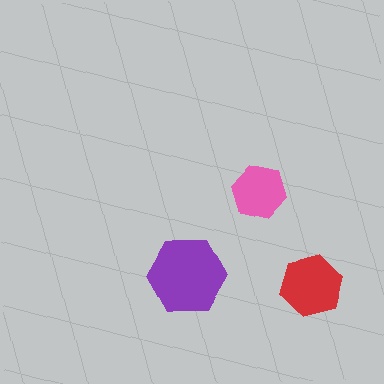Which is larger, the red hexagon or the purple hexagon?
The purple one.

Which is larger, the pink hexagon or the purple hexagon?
The purple one.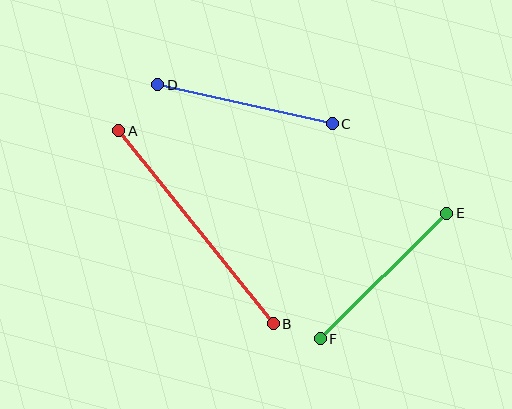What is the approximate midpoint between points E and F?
The midpoint is at approximately (384, 276) pixels.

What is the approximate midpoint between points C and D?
The midpoint is at approximately (245, 104) pixels.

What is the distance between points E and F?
The distance is approximately 179 pixels.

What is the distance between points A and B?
The distance is approximately 247 pixels.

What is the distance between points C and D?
The distance is approximately 179 pixels.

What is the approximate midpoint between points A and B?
The midpoint is at approximately (196, 227) pixels.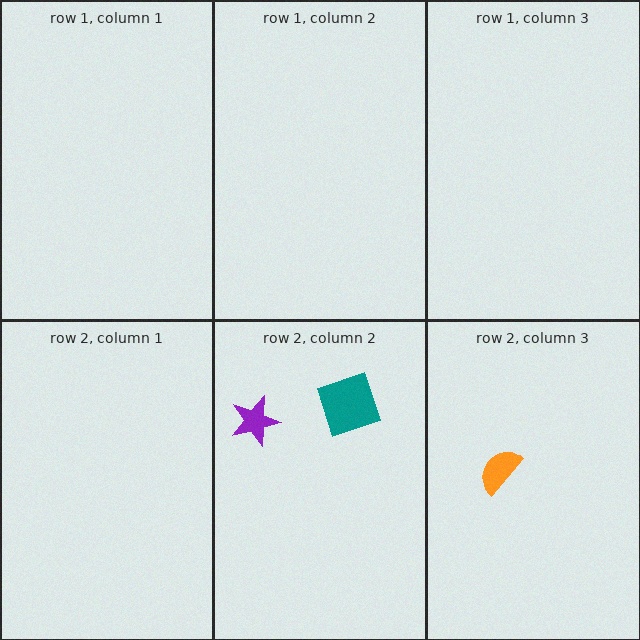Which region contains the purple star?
The row 2, column 2 region.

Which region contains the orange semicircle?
The row 2, column 3 region.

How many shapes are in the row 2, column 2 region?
2.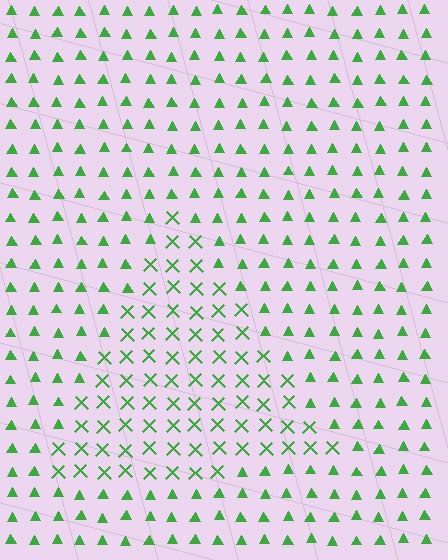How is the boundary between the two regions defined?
The boundary is defined by a change in element shape: X marks inside vs. triangles outside. All elements share the same color and spacing.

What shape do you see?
I see a triangle.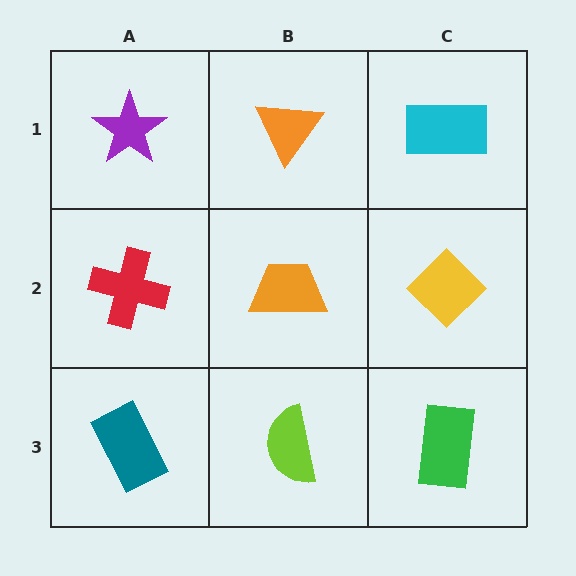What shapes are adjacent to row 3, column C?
A yellow diamond (row 2, column C), a lime semicircle (row 3, column B).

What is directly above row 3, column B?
An orange trapezoid.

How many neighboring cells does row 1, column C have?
2.